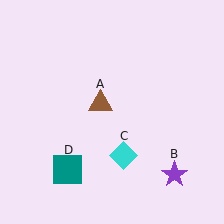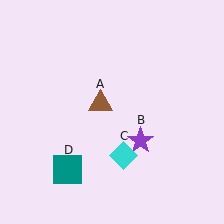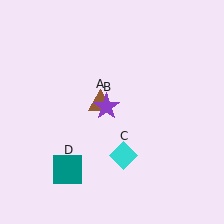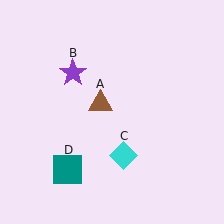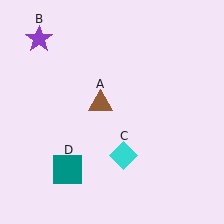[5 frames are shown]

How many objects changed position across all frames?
1 object changed position: purple star (object B).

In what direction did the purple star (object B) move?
The purple star (object B) moved up and to the left.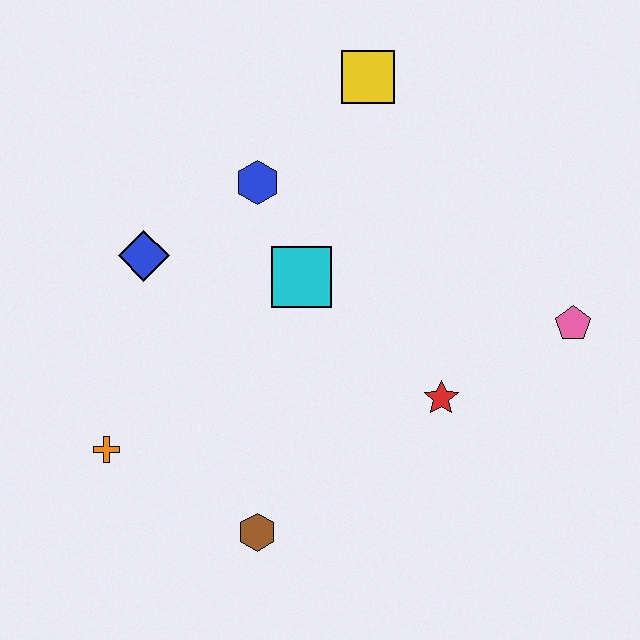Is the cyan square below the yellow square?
Yes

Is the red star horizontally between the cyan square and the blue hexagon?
No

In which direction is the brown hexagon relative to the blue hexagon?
The brown hexagon is below the blue hexagon.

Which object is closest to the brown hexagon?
The orange cross is closest to the brown hexagon.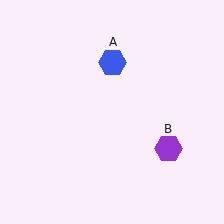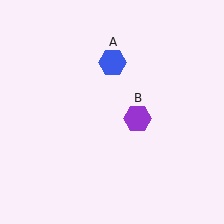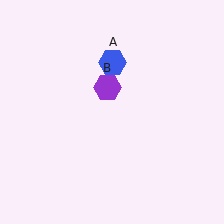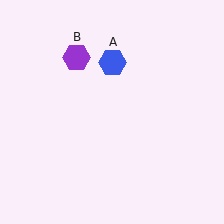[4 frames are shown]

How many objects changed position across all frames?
1 object changed position: purple hexagon (object B).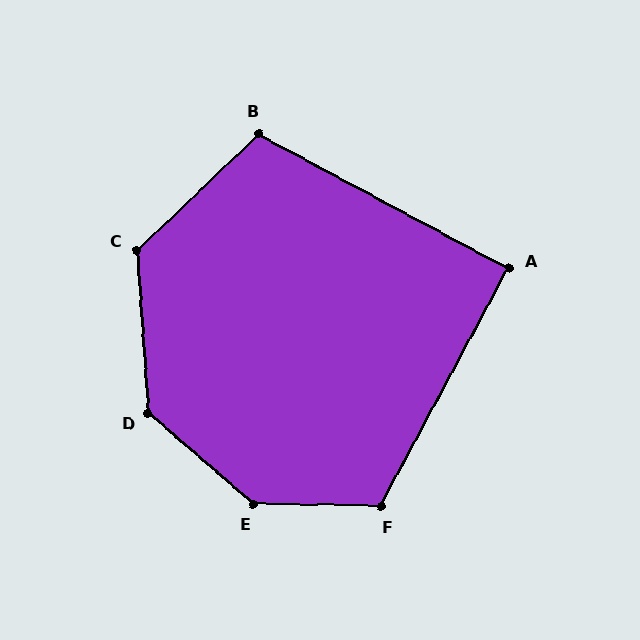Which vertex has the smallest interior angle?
A, at approximately 90 degrees.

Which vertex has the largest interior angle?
E, at approximately 140 degrees.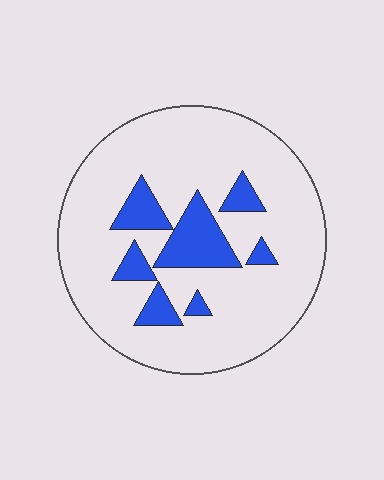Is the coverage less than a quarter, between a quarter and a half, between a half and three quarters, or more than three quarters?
Less than a quarter.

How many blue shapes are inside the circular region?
7.